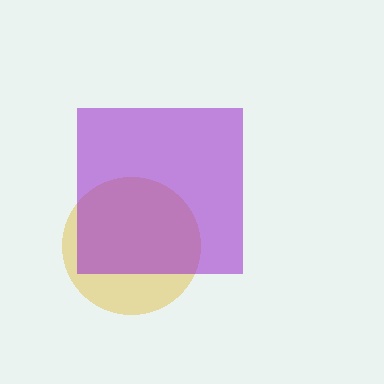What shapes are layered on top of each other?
The layered shapes are: a yellow circle, a purple square.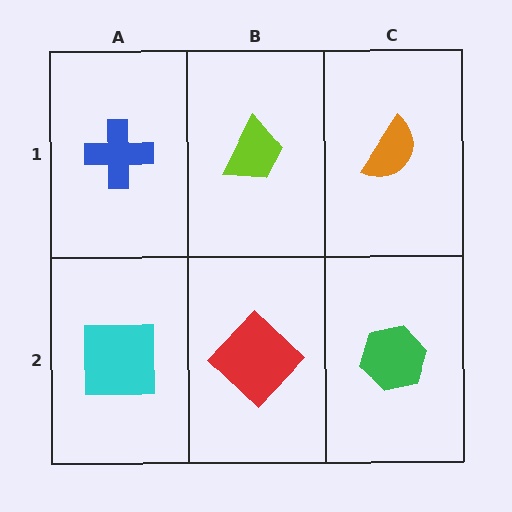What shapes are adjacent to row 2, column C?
An orange semicircle (row 1, column C), a red diamond (row 2, column B).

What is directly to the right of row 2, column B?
A green hexagon.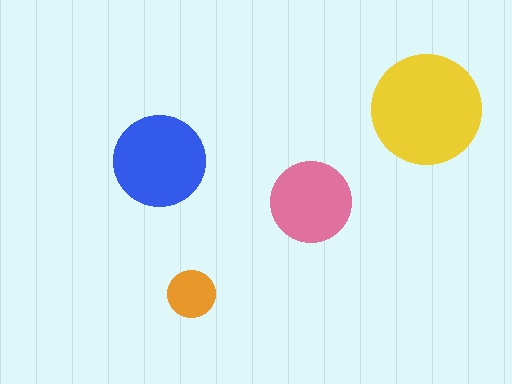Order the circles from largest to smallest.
the yellow one, the blue one, the pink one, the orange one.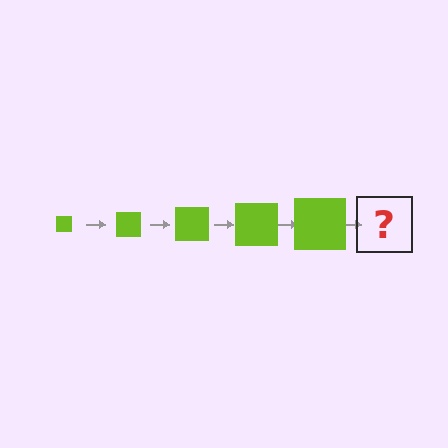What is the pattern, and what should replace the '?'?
The pattern is that the square gets progressively larger each step. The '?' should be a lime square, larger than the previous one.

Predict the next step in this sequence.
The next step is a lime square, larger than the previous one.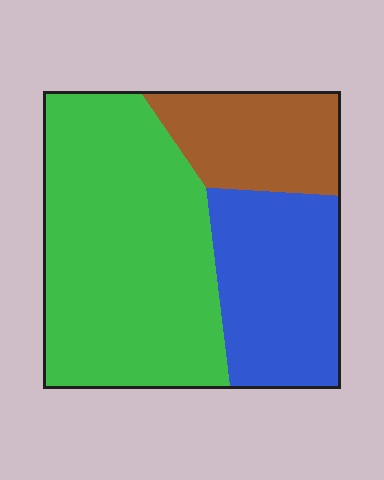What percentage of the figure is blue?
Blue takes up about one quarter (1/4) of the figure.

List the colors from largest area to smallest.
From largest to smallest: green, blue, brown.